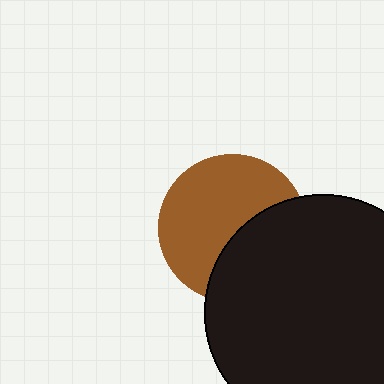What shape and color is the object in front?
The object in front is a black circle.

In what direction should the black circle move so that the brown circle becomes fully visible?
The black circle should move toward the lower-right. That is the shortest direction to clear the overlap and leave the brown circle fully visible.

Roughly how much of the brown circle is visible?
About half of it is visible (roughly 61%).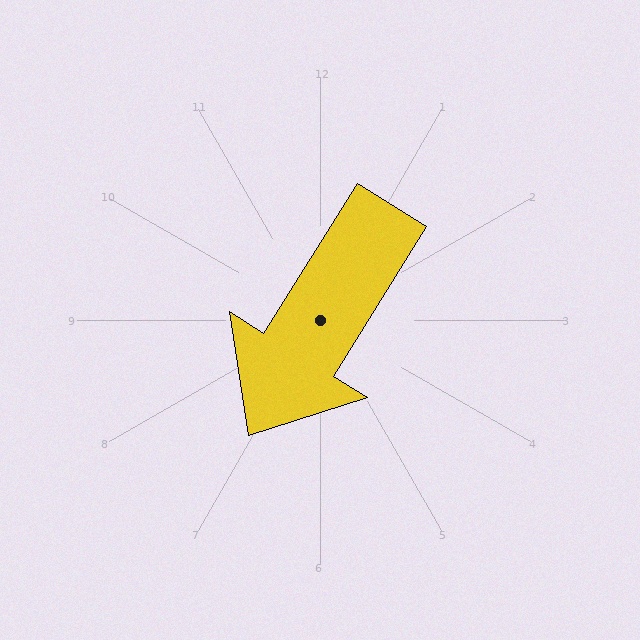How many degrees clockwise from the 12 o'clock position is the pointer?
Approximately 212 degrees.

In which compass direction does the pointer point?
Southwest.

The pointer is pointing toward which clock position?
Roughly 7 o'clock.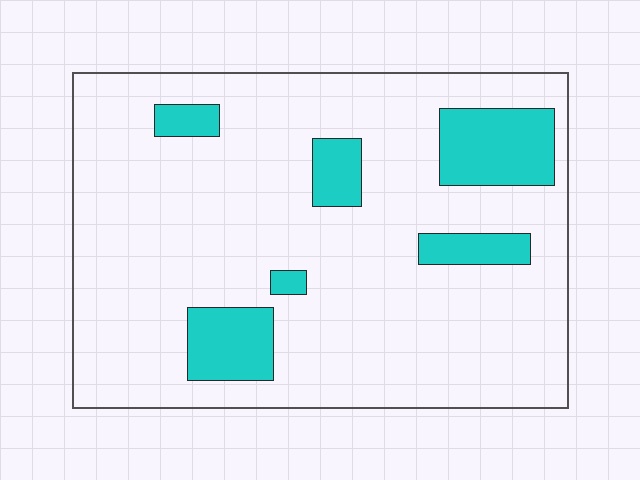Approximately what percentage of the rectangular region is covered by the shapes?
Approximately 15%.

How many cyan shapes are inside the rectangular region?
6.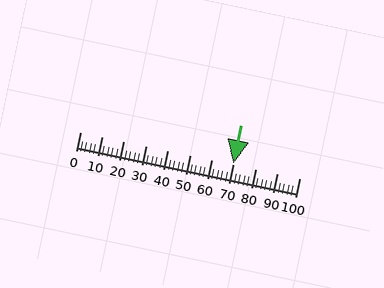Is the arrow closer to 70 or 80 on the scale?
The arrow is closer to 70.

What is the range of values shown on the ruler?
The ruler shows values from 0 to 100.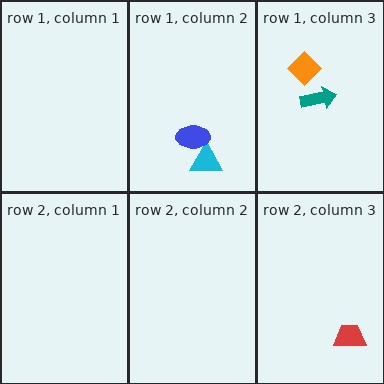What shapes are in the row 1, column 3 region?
The teal arrow, the orange diamond.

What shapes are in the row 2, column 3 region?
The red trapezoid.